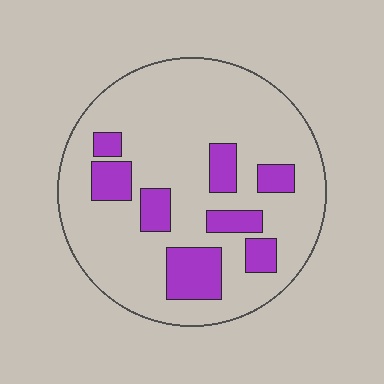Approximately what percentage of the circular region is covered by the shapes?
Approximately 20%.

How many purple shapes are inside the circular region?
8.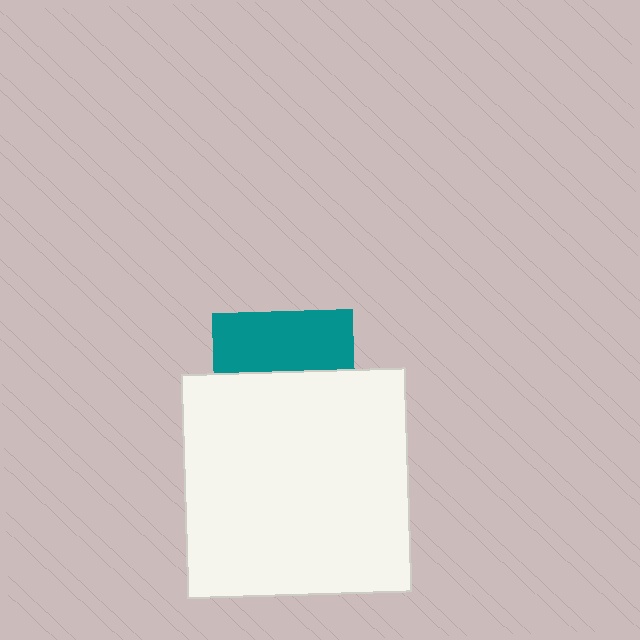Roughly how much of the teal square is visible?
A small part of it is visible (roughly 42%).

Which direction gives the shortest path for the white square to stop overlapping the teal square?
Moving down gives the shortest separation.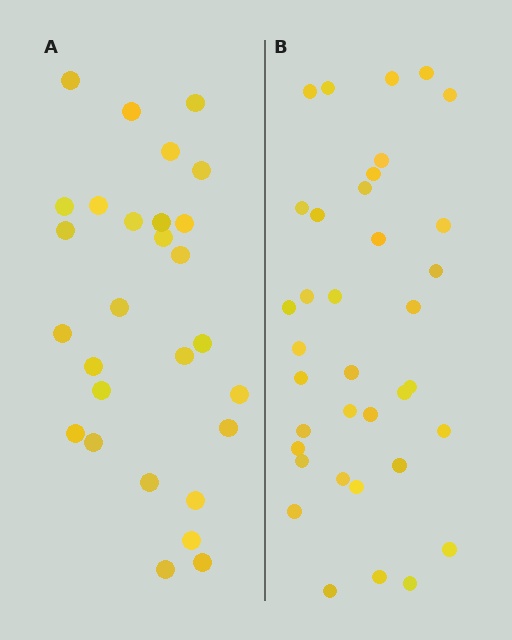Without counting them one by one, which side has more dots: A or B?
Region B (the right region) has more dots.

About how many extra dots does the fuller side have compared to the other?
Region B has roughly 8 or so more dots than region A.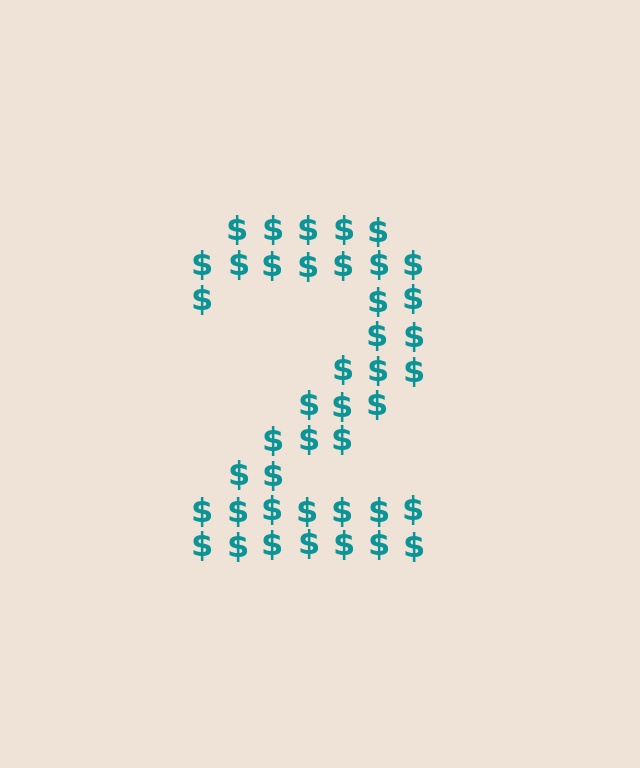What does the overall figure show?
The overall figure shows the digit 2.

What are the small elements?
The small elements are dollar signs.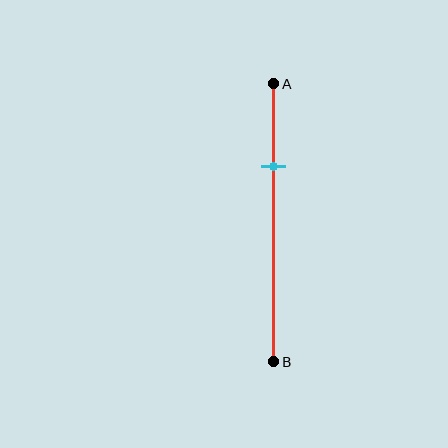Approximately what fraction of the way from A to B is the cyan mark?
The cyan mark is approximately 30% of the way from A to B.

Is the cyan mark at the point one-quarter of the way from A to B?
No, the mark is at about 30% from A, not at the 25% one-quarter point.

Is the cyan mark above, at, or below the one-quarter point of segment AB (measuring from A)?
The cyan mark is below the one-quarter point of segment AB.